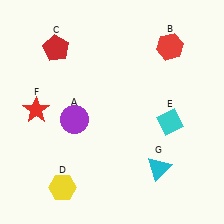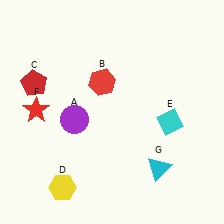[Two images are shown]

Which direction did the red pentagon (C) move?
The red pentagon (C) moved down.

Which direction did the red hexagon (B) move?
The red hexagon (B) moved left.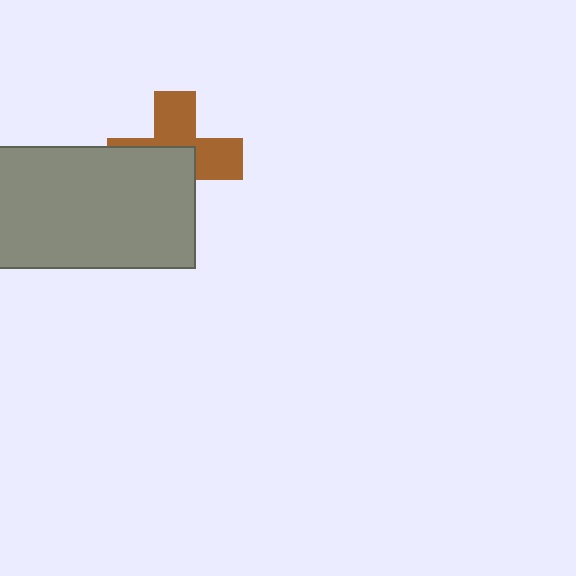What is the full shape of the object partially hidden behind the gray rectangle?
The partially hidden object is a brown cross.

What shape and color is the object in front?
The object in front is a gray rectangle.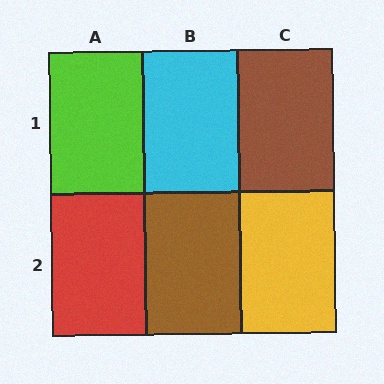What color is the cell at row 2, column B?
Brown.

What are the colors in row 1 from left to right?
Lime, cyan, brown.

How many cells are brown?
2 cells are brown.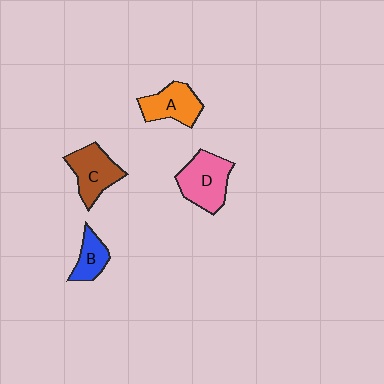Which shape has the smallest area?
Shape B (blue).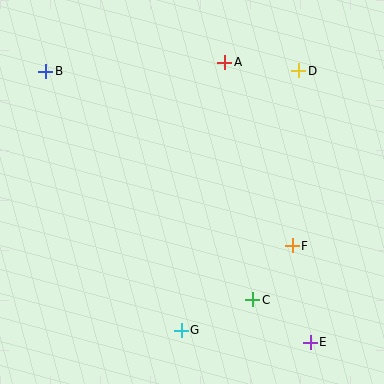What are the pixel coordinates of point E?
Point E is at (310, 342).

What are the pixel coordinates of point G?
Point G is at (181, 330).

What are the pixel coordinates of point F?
Point F is at (292, 246).